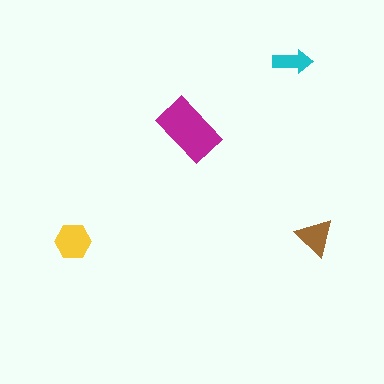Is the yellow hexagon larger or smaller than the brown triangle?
Larger.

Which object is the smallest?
The cyan arrow.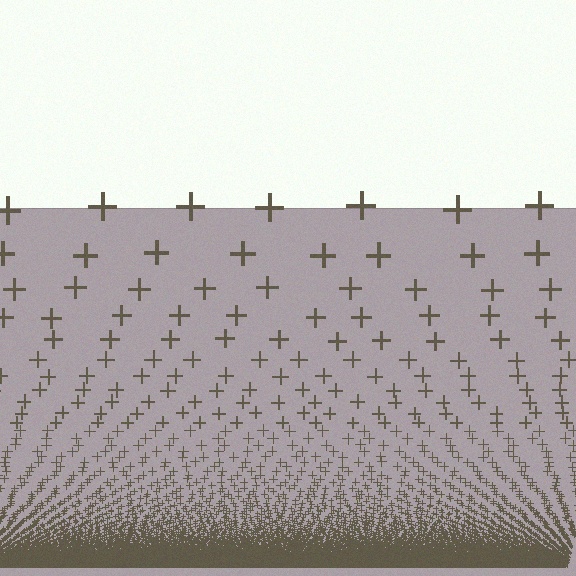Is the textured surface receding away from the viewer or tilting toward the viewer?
The surface appears to tilt toward the viewer. Texture elements get larger and sparser toward the top.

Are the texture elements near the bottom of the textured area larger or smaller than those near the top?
Smaller. The gradient is inverted — elements near the bottom are smaller and denser.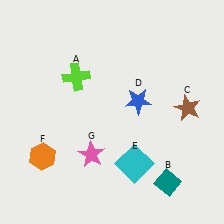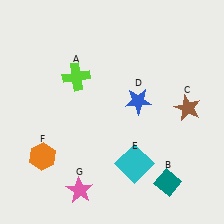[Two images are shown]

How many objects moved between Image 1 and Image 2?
1 object moved between the two images.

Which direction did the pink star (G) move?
The pink star (G) moved down.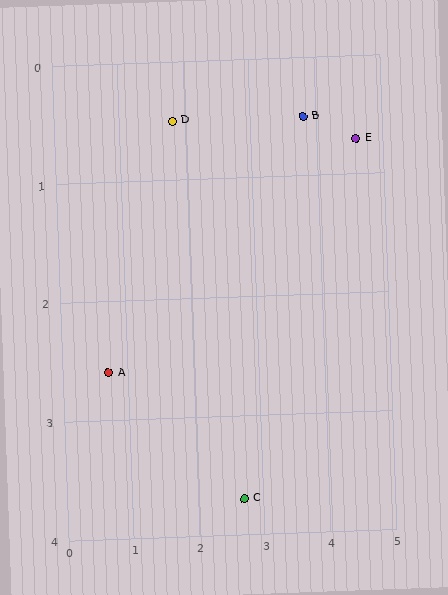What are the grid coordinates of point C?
Point C is at approximately (2.7, 3.7).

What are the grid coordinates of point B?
Point B is at approximately (3.8, 0.5).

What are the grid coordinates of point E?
Point E is at approximately (4.6, 0.7).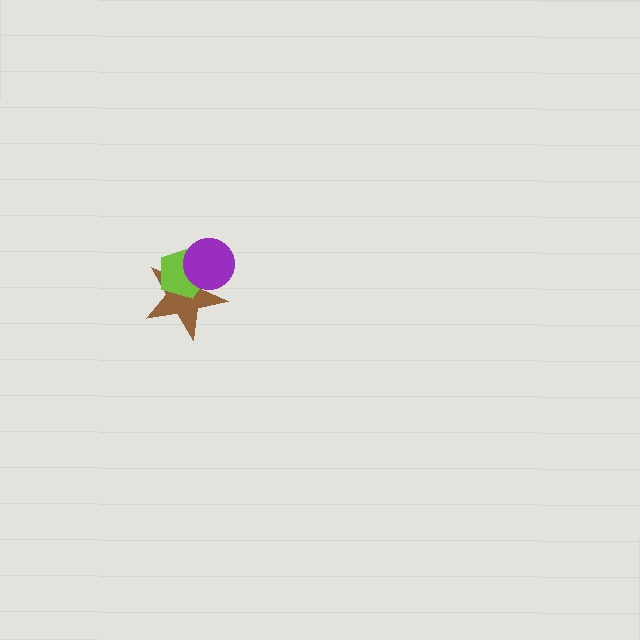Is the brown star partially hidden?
Yes, it is partially covered by another shape.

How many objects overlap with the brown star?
2 objects overlap with the brown star.